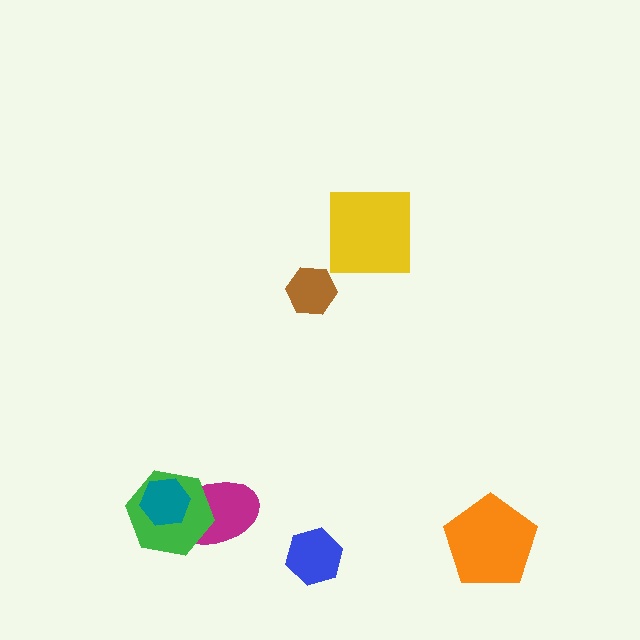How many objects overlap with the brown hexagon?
0 objects overlap with the brown hexagon.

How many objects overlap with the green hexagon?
2 objects overlap with the green hexagon.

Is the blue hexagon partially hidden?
No, no other shape covers it.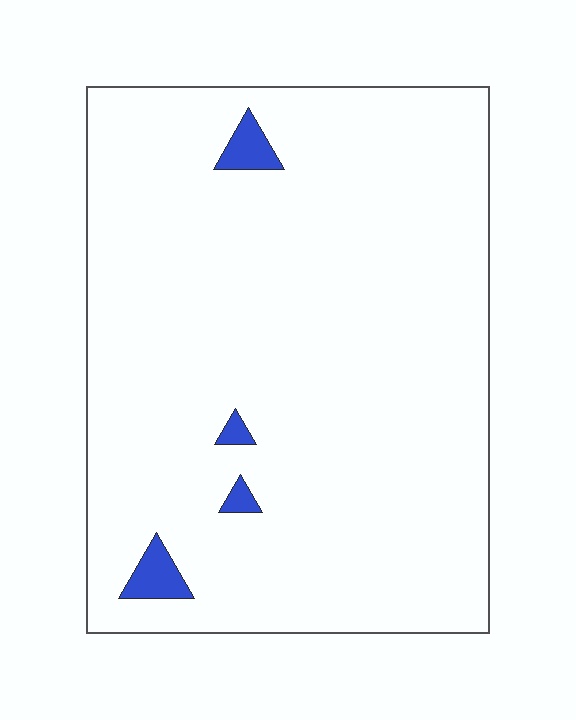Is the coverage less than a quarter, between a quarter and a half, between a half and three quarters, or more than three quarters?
Less than a quarter.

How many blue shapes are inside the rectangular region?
4.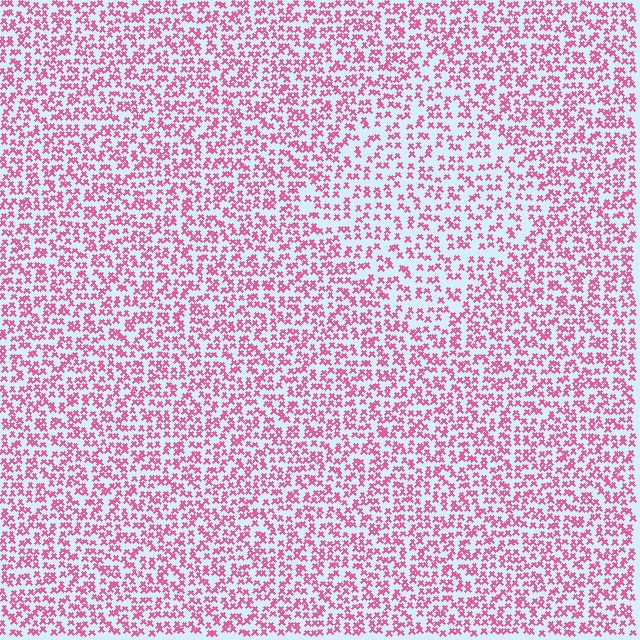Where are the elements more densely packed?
The elements are more densely packed outside the diamond boundary.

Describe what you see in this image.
The image contains small pink elements arranged at two different densities. A diamond-shaped region is visible where the elements are less densely packed than the surrounding area.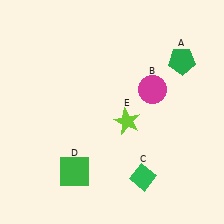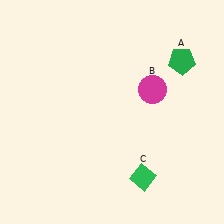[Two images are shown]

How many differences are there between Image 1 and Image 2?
There are 2 differences between the two images.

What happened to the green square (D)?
The green square (D) was removed in Image 2. It was in the bottom-left area of Image 1.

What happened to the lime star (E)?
The lime star (E) was removed in Image 2. It was in the bottom-right area of Image 1.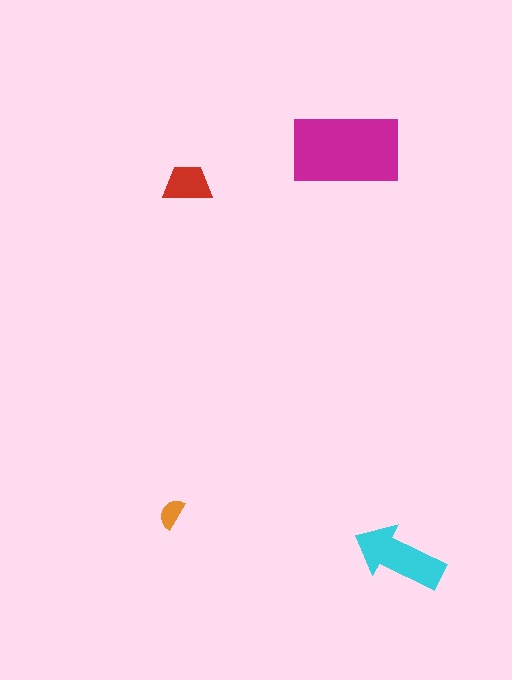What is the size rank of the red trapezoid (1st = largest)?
3rd.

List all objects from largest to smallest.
The magenta rectangle, the cyan arrow, the red trapezoid, the orange semicircle.